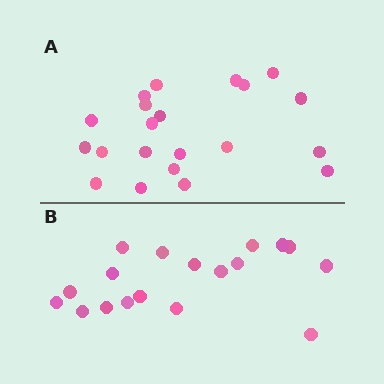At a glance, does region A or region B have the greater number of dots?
Region A (the top region) has more dots.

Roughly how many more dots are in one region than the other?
Region A has just a few more — roughly 2 or 3 more dots than region B.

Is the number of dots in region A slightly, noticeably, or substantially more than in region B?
Region A has only slightly more — the two regions are fairly close. The ratio is roughly 1.2 to 1.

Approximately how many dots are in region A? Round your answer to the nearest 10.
About 20 dots. (The exact count is 21, which rounds to 20.)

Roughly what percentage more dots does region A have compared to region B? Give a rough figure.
About 15% more.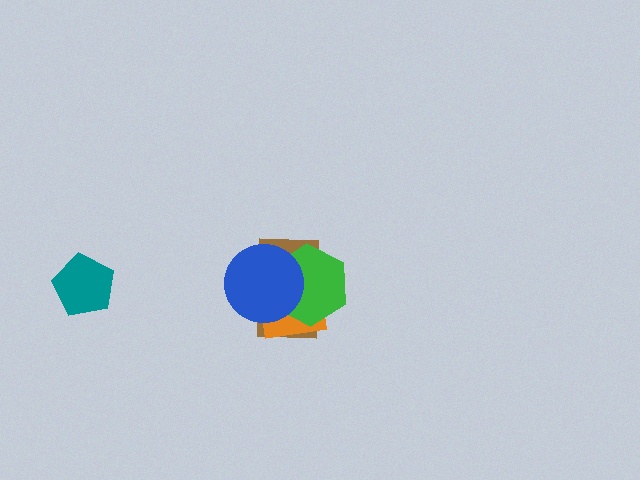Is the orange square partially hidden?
Yes, it is partially covered by another shape.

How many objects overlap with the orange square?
3 objects overlap with the orange square.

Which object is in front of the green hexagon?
The blue circle is in front of the green hexagon.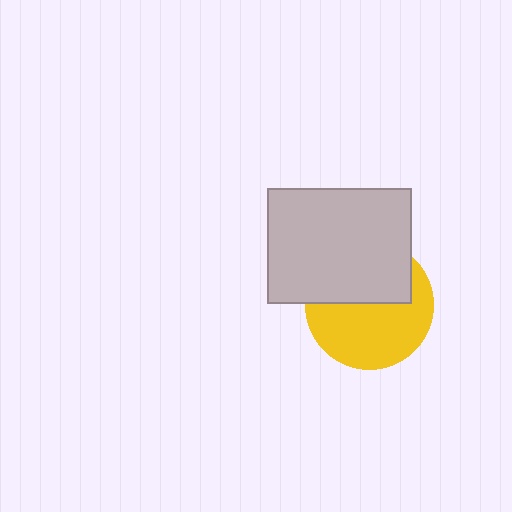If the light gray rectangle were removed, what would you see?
You would see the complete yellow circle.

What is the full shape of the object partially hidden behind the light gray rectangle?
The partially hidden object is a yellow circle.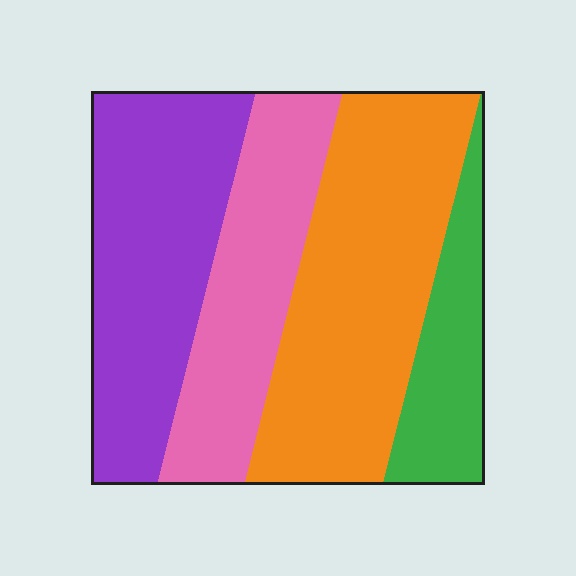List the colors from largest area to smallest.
From largest to smallest: orange, purple, pink, green.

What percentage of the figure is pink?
Pink covers 22% of the figure.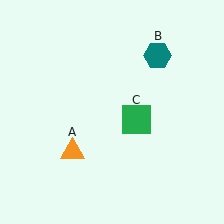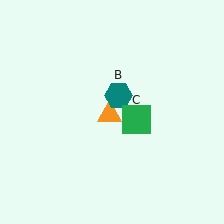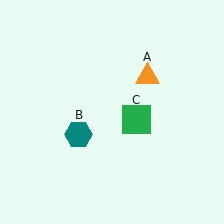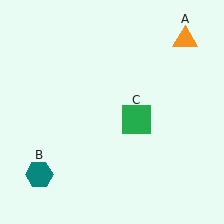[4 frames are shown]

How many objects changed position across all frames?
2 objects changed position: orange triangle (object A), teal hexagon (object B).